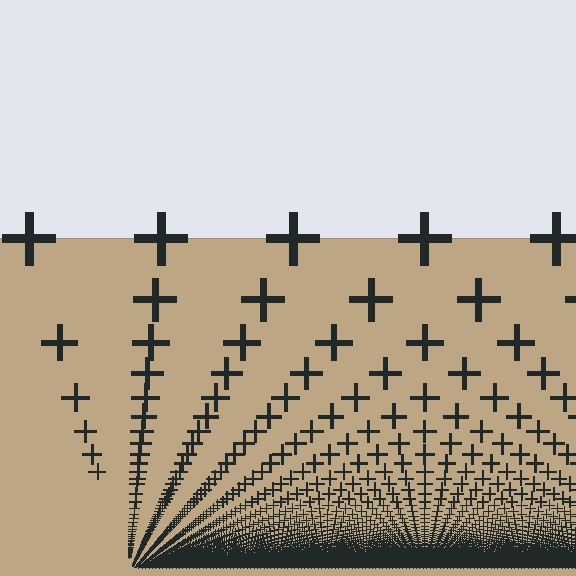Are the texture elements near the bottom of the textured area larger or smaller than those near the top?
Smaller. The gradient is inverted — elements near the bottom are smaller and denser.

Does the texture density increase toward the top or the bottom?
Density increases toward the bottom.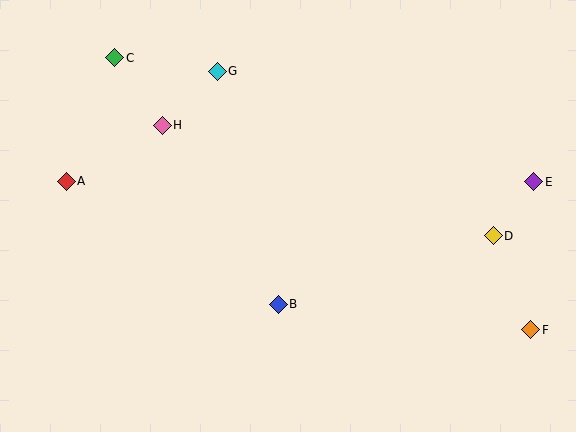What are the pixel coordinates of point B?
Point B is at (278, 304).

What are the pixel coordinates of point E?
Point E is at (534, 182).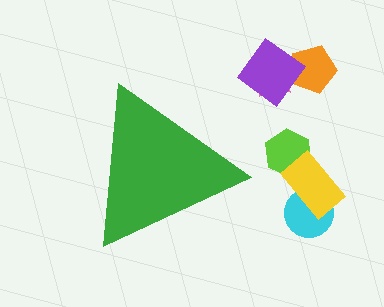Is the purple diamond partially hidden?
No, the purple diamond is fully visible.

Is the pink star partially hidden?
No, the pink star is fully visible.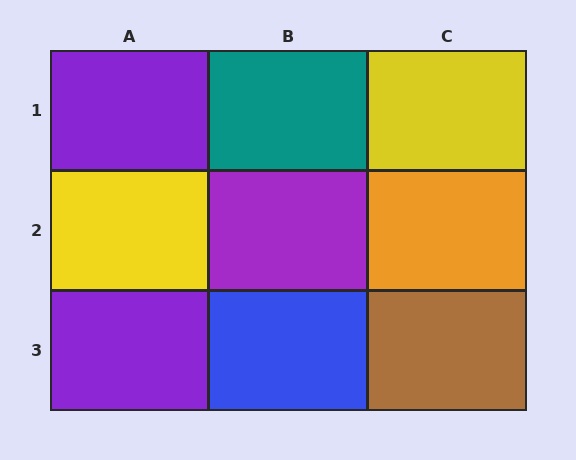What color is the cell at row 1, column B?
Teal.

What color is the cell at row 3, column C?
Brown.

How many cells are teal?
1 cell is teal.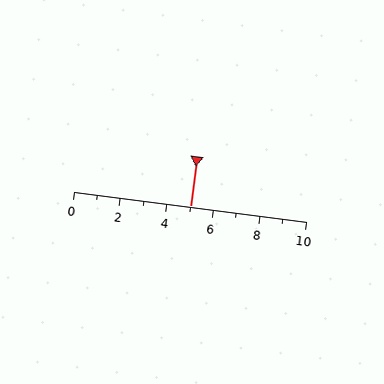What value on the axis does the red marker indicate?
The marker indicates approximately 5.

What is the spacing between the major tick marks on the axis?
The major ticks are spaced 2 apart.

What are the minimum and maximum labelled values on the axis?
The axis runs from 0 to 10.